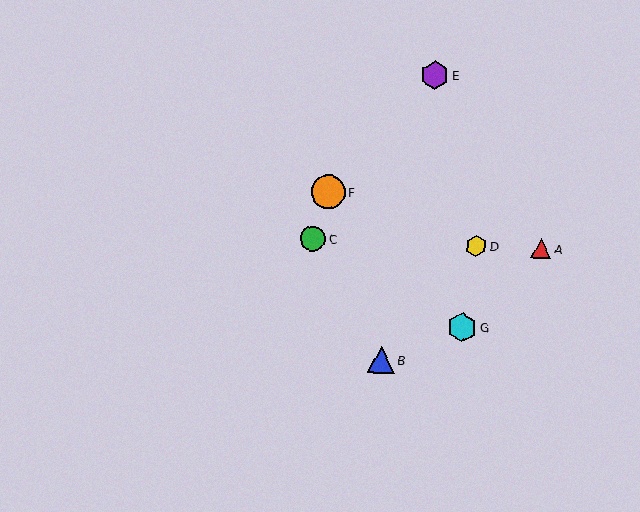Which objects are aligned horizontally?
Objects A, C, D are aligned horizontally.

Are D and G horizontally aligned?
No, D is at y≈246 and G is at y≈327.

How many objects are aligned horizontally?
3 objects (A, C, D) are aligned horizontally.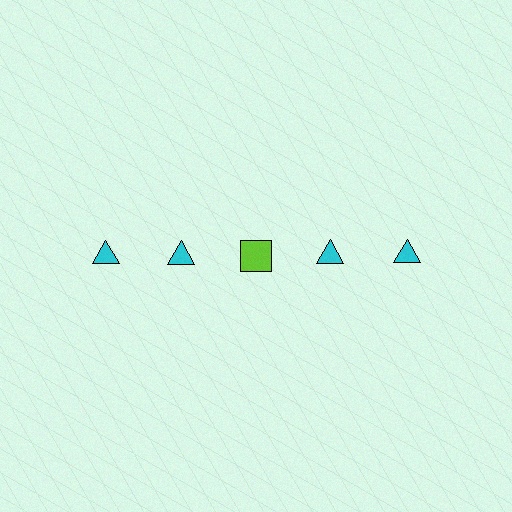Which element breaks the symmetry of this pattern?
The lime square in the top row, center column breaks the symmetry. All other shapes are cyan triangles.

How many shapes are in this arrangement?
There are 5 shapes arranged in a grid pattern.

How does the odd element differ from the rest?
It differs in both color (lime instead of cyan) and shape (square instead of triangle).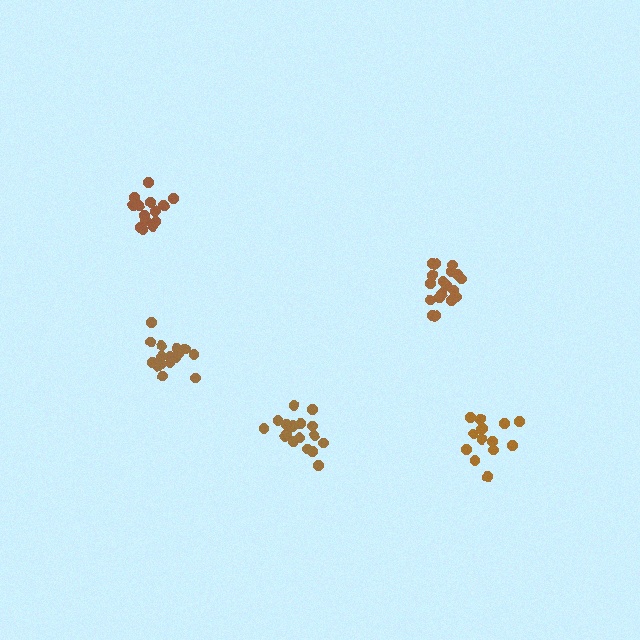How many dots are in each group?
Group 1: 15 dots, Group 2: 18 dots, Group 3: 16 dots, Group 4: 18 dots, Group 5: 14 dots (81 total).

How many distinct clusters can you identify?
There are 5 distinct clusters.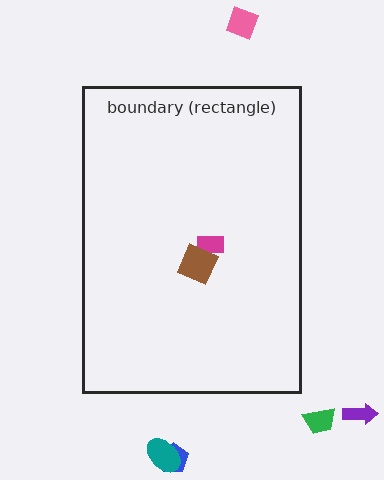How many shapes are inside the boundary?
2 inside, 5 outside.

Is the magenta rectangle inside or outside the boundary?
Inside.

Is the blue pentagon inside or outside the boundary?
Outside.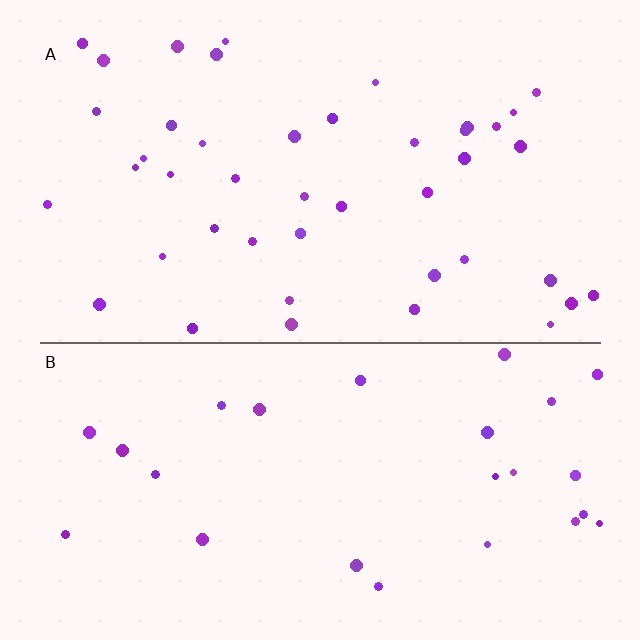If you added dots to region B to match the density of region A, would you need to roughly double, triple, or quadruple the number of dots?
Approximately double.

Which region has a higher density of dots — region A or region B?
A (the top).